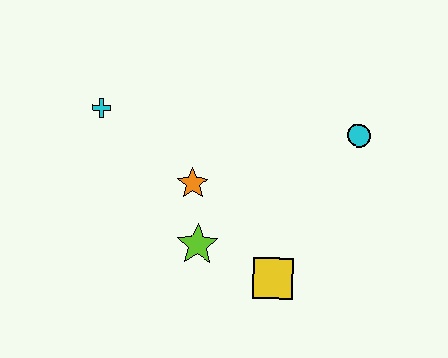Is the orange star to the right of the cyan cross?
Yes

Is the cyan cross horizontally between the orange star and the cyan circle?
No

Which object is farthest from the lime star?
The cyan circle is farthest from the lime star.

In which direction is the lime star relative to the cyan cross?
The lime star is below the cyan cross.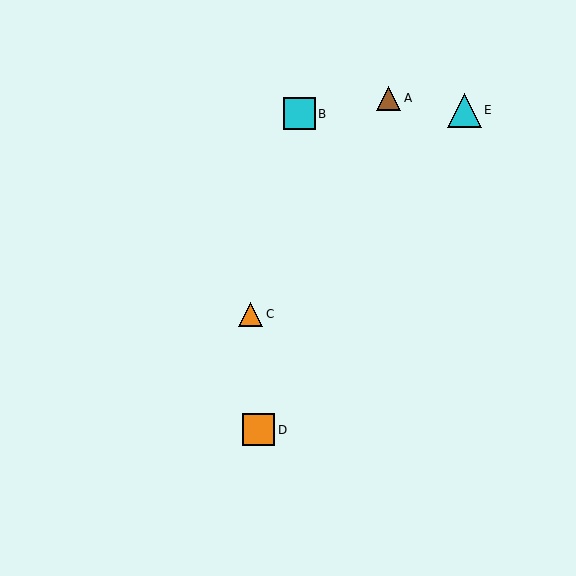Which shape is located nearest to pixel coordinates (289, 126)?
The cyan square (labeled B) at (299, 114) is nearest to that location.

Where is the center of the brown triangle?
The center of the brown triangle is at (389, 98).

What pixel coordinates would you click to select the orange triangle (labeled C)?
Click at (250, 314) to select the orange triangle C.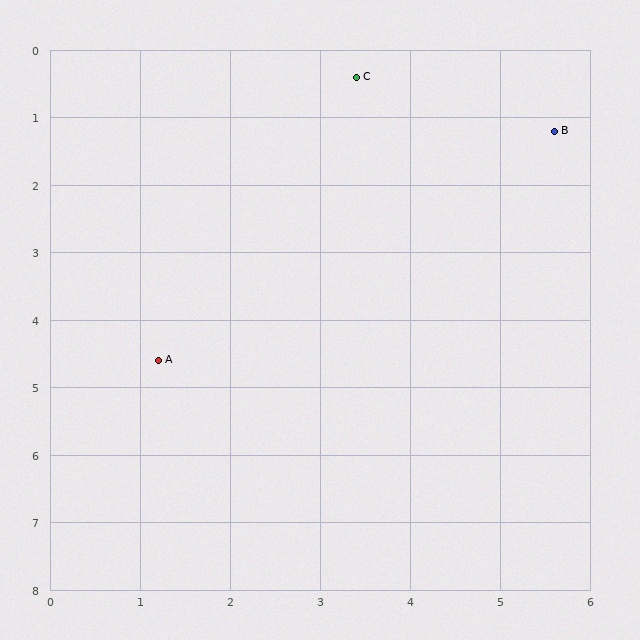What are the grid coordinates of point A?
Point A is at approximately (1.2, 4.6).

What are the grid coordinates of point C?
Point C is at approximately (3.4, 0.4).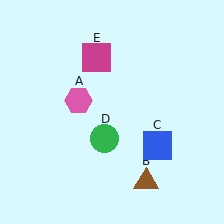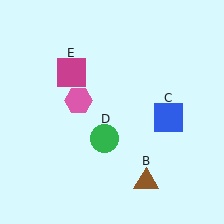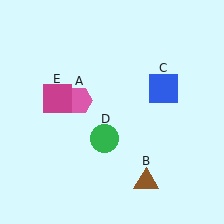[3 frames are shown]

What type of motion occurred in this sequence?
The blue square (object C), magenta square (object E) rotated counterclockwise around the center of the scene.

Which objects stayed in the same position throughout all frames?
Pink hexagon (object A) and brown triangle (object B) and green circle (object D) remained stationary.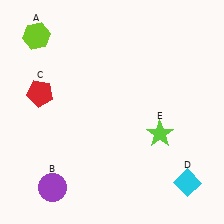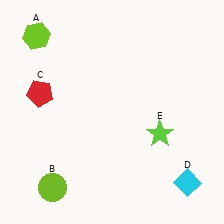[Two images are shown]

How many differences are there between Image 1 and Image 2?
There is 1 difference between the two images.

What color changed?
The circle (B) changed from purple in Image 1 to lime in Image 2.